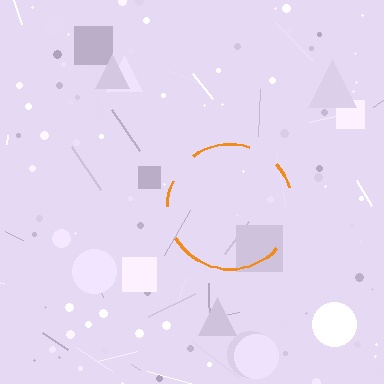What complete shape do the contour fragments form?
The contour fragments form a circle.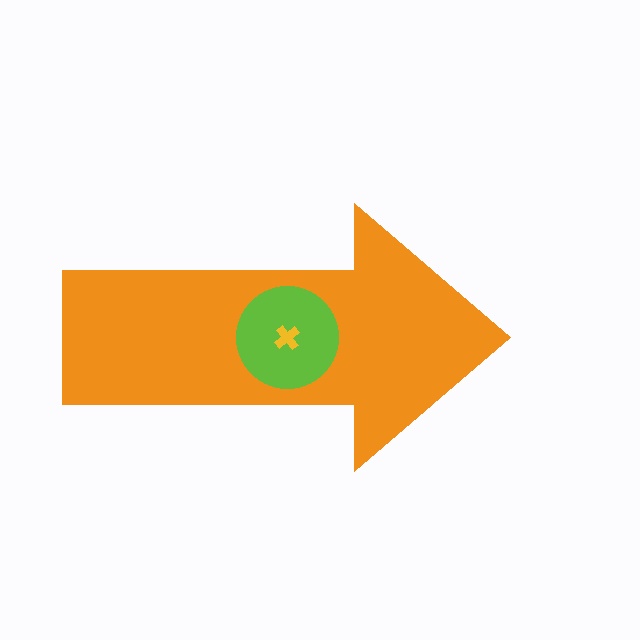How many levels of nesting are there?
3.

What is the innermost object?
The yellow cross.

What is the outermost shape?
The orange arrow.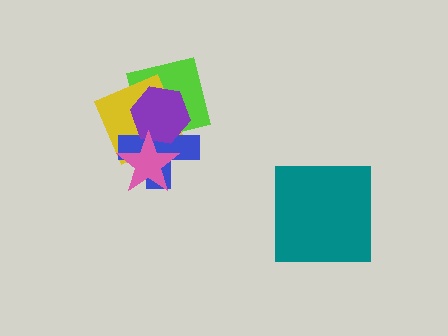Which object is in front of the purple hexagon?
The pink star is in front of the purple hexagon.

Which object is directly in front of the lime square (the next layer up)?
The yellow square is directly in front of the lime square.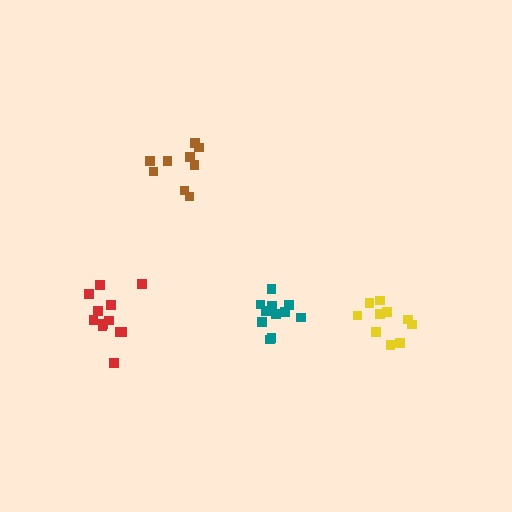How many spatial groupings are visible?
There are 4 spatial groupings.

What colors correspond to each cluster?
The clusters are colored: red, brown, teal, yellow.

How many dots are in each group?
Group 1: 12 dots, Group 2: 9 dots, Group 3: 11 dots, Group 4: 10 dots (42 total).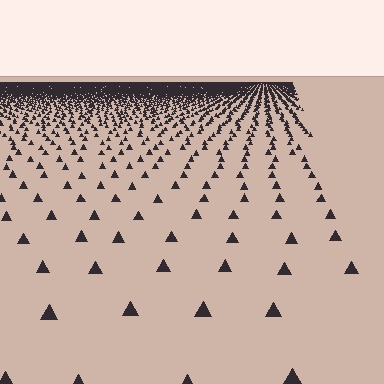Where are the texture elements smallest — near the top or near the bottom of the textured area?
Near the top.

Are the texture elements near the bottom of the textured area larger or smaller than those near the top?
Larger. Near the bottom, elements are closer to the viewer and appear at a bigger on-screen size.